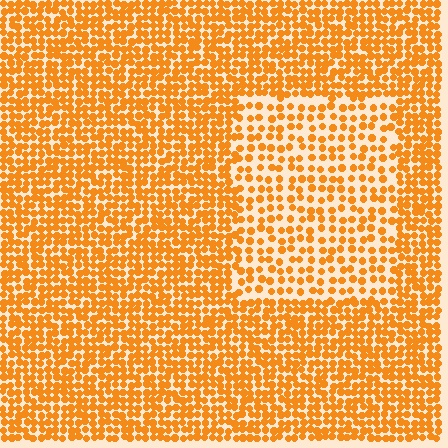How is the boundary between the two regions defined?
The boundary is defined by a change in element density (approximately 1.9x ratio). All elements are the same color, size, and shape.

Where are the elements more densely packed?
The elements are more densely packed outside the rectangle boundary.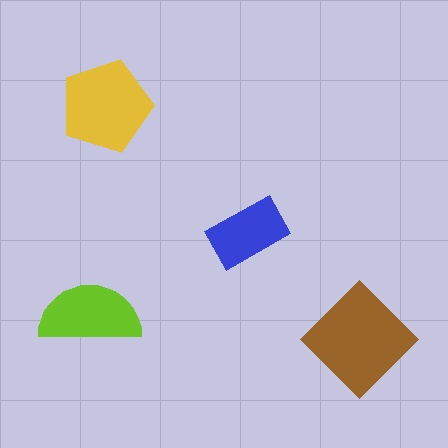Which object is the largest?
The brown diamond.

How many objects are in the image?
There are 4 objects in the image.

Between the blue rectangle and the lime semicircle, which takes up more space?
The lime semicircle.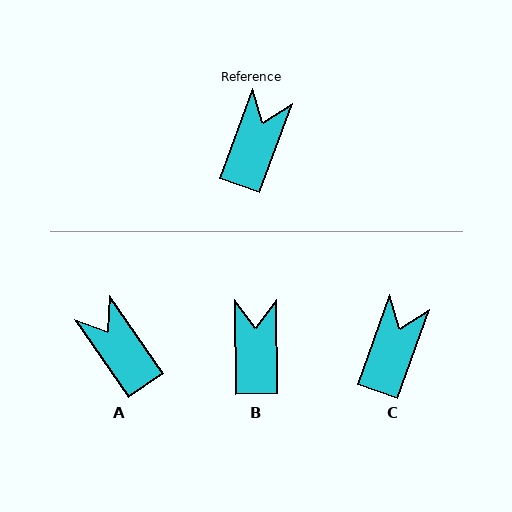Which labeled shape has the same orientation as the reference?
C.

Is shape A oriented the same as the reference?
No, it is off by about 55 degrees.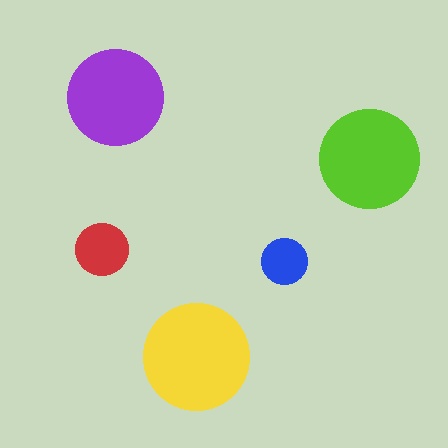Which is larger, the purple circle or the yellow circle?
The yellow one.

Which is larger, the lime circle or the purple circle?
The lime one.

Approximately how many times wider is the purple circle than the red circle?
About 2 times wider.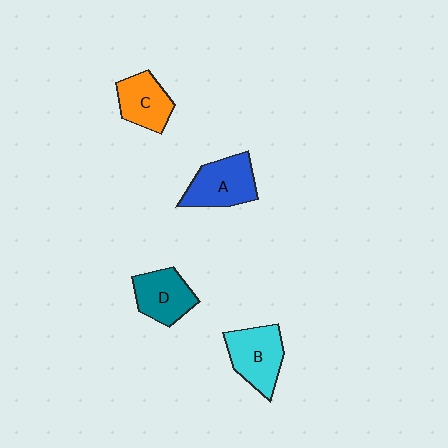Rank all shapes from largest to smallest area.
From largest to smallest: A (blue), B (cyan), D (teal), C (orange).